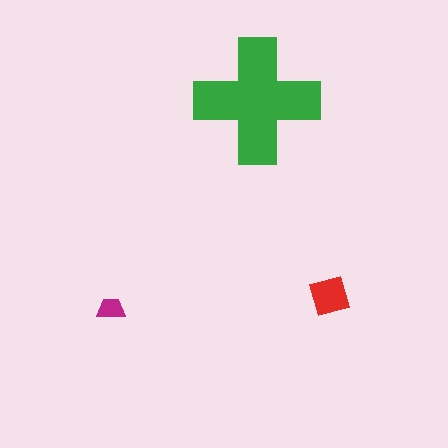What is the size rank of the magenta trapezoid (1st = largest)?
3rd.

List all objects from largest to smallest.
The green cross, the red diamond, the magenta trapezoid.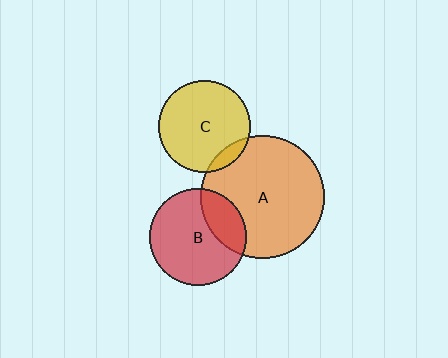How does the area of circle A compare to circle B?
Approximately 1.6 times.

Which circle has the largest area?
Circle A (orange).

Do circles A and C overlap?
Yes.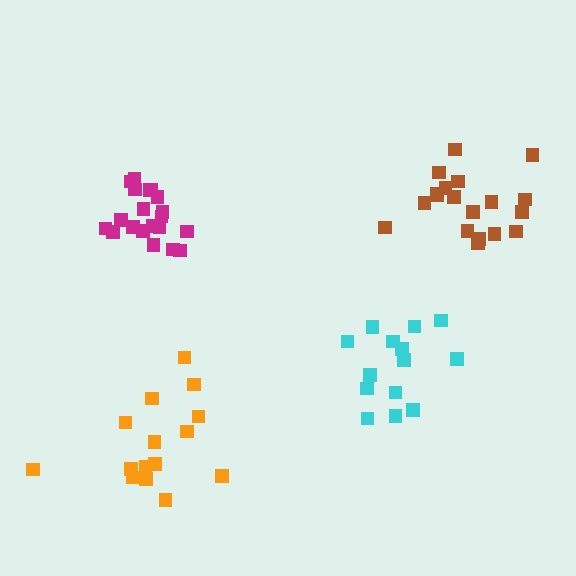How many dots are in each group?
Group 1: 14 dots, Group 2: 19 dots, Group 3: 20 dots, Group 4: 15 dots (68 total).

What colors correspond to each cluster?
The clusters are colored: cyan, brown, magenta, orange.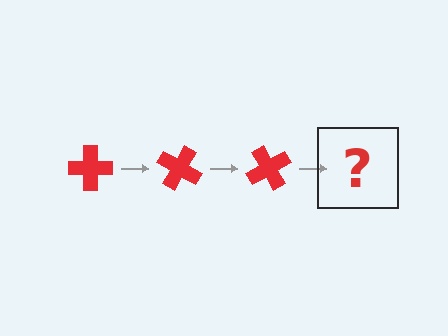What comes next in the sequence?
The next element should be a red cross rotated 90 degrees.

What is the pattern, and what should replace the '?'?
The pattern is that the cross rotates 30 degrees each step. The '?' should be a red cross rotated 90 degrees.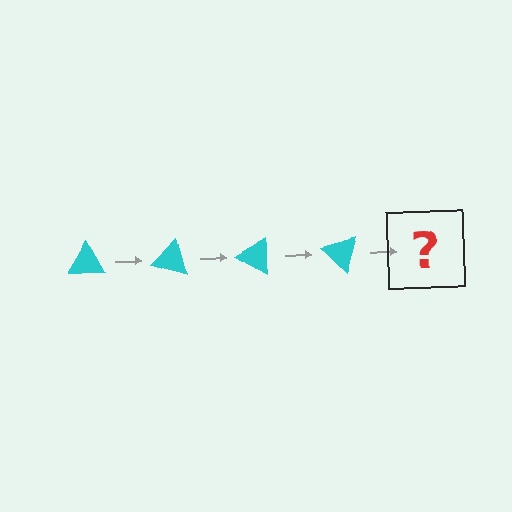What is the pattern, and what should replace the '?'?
The pattern is that the triangle rotates 15 degrees each step. The '?' should be a cyan triangle rotated 60 degrees.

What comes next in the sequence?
The next element should be a cyan triangle rotated 60 degrees.